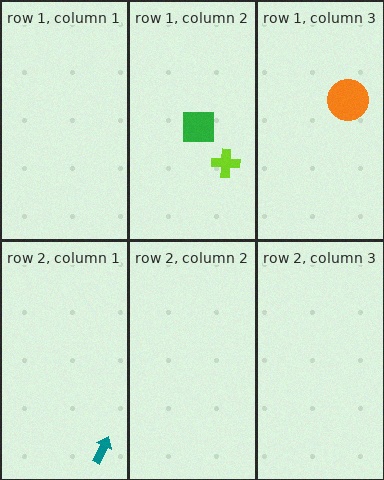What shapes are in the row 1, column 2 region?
The lime cross, the green square.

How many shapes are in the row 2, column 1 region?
1.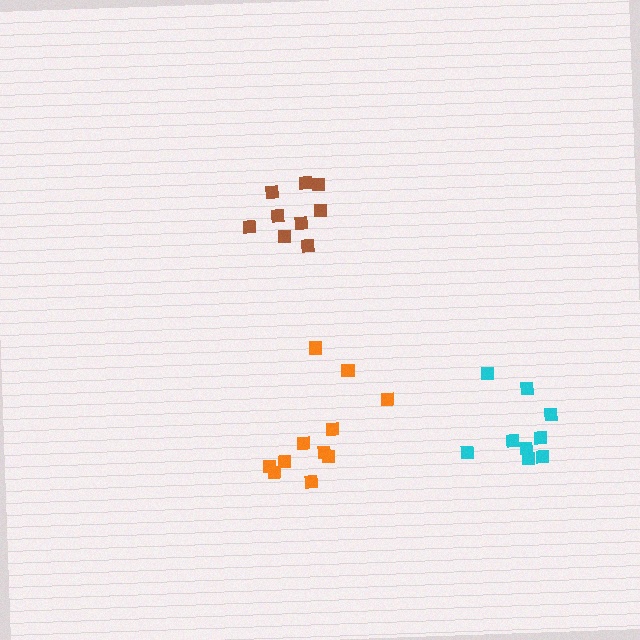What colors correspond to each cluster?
The clusters are colored: brown, cyan, orange.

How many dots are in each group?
Group 1: 9 dots, Group 2: 9 dots, Group 3: 11 dots (29 total).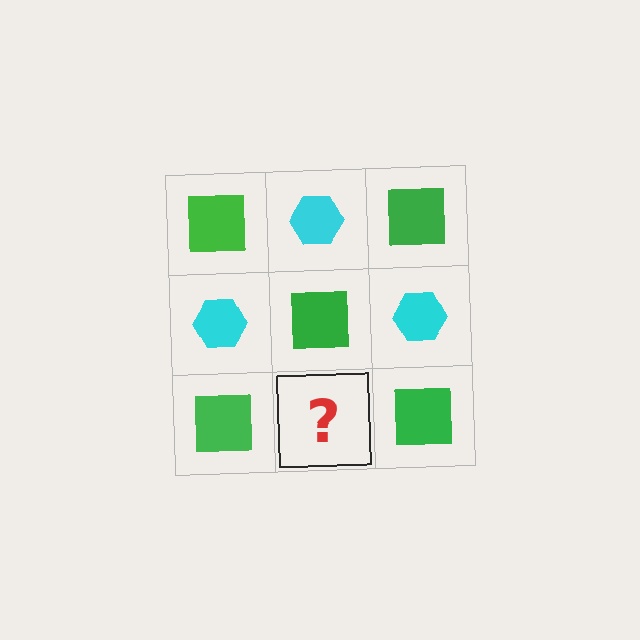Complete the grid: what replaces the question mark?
The question mark should be replaced with a cyan hexagon.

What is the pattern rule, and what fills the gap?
The rule is that it alternates green square and cyan hexagon in a checkerboard pattern. The gap should be filled with a cyan hexagon.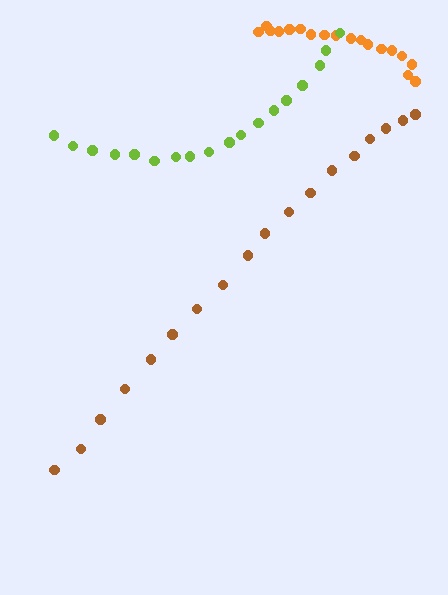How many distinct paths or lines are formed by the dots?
There are 3 distinct paths.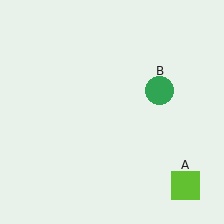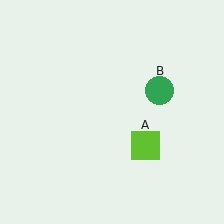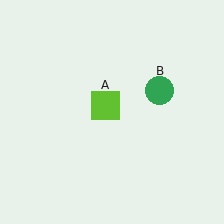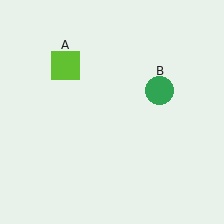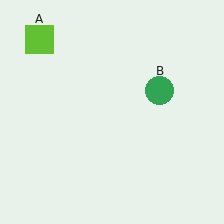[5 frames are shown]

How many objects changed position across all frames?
1 object changed position: lime square (object A).